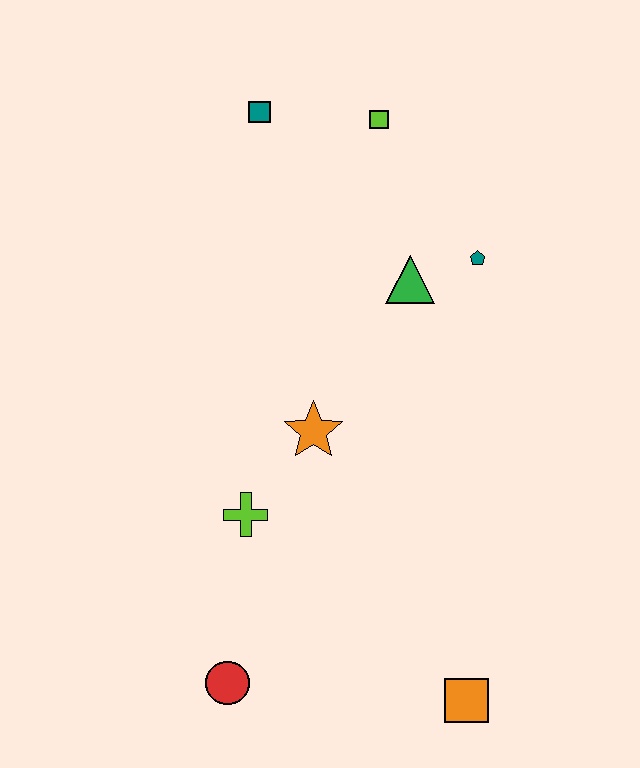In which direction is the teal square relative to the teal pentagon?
The teal square is to the left of the teal pentagon.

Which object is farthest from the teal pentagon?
The red circle is farthest from the teal pentagon.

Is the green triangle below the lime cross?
No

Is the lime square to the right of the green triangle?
No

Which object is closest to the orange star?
The lime cross is closest to the orange star.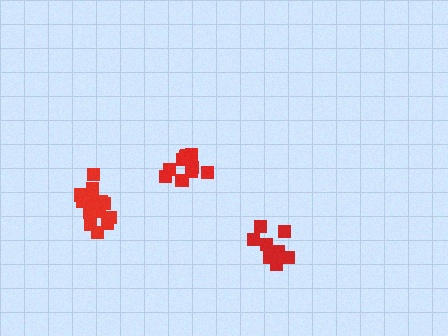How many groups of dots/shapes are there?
There are 3 groups.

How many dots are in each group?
Group 1: 10 dots, Group 2: 15 dots, Group 3: 10 dots (35 total).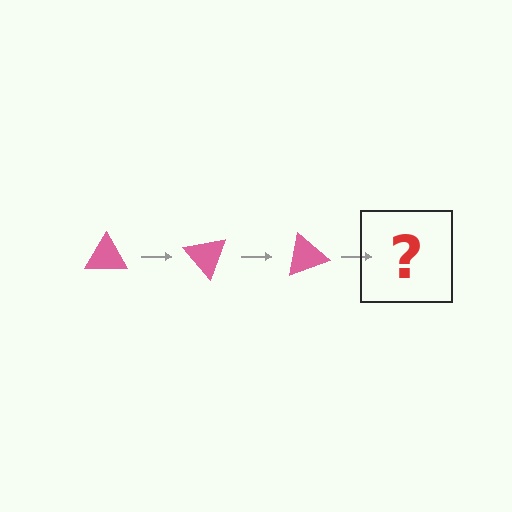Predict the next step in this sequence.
The next step is a pink triangle rotated 150 degrees.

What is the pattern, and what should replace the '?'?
The pattern is that the triangle rotates 50 degrees each step. The '?' should be a pink triangle rotated 150 degrees.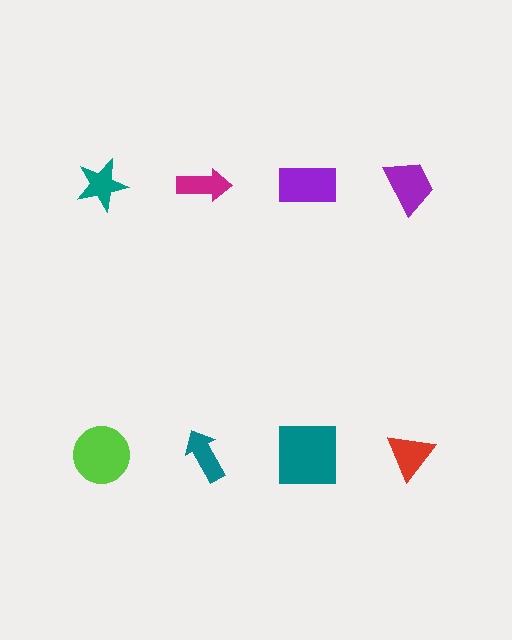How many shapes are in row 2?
4 shapes.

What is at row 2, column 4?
A red triangle.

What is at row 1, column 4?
A purple trapezoid.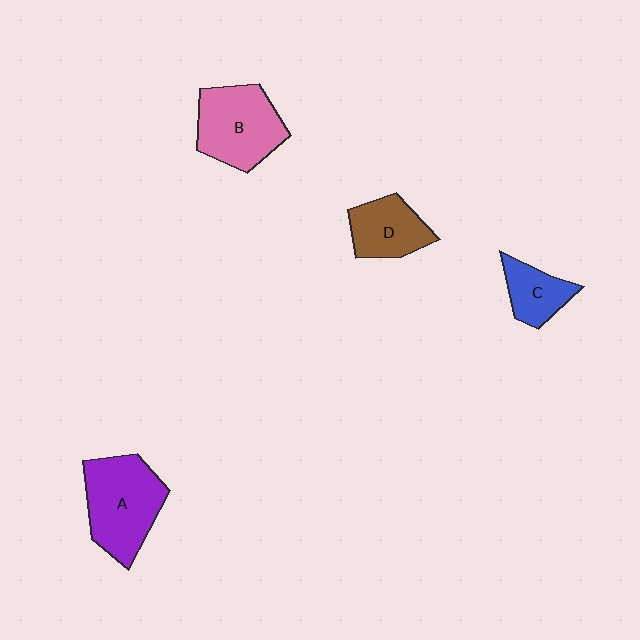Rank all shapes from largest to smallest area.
From largest to smallest: A (purple), B (pink), D (brown), C (blue).